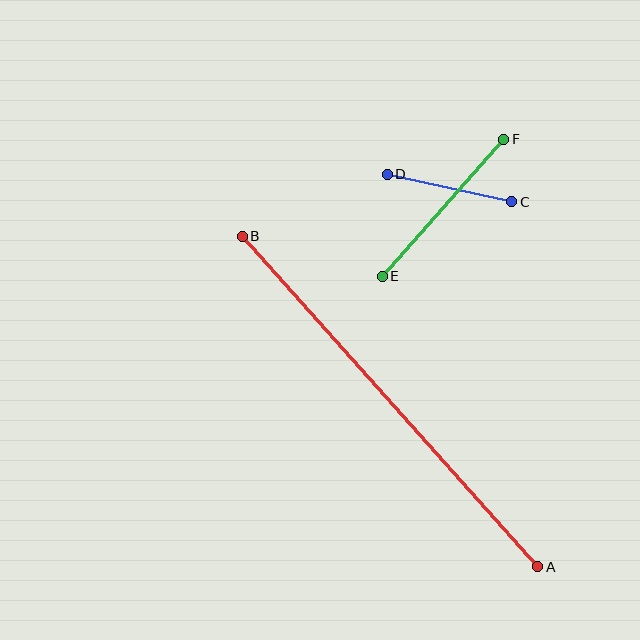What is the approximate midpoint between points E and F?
The midpoint is at approximately (443, 208) pixels.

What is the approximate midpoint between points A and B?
The midpoint is at approximately (390, 402) pixels.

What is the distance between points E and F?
The distance is approximately 183 pixels.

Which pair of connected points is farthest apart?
Points A and B are farthest apart.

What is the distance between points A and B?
The distance is approximately 443 pixels.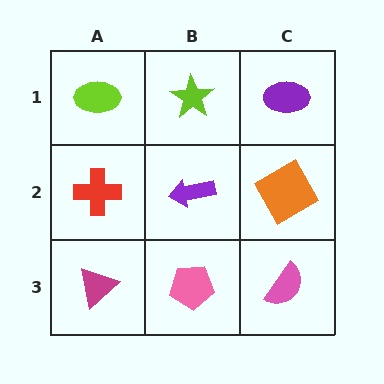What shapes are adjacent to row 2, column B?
A lime star (row 1, column B), a pink pentagon (row 3, column B), a red cross (row 2, column A), an orange square (row 2, column C).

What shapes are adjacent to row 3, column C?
An orange square (row 2, column C), a pink pentagon (row 3, column B).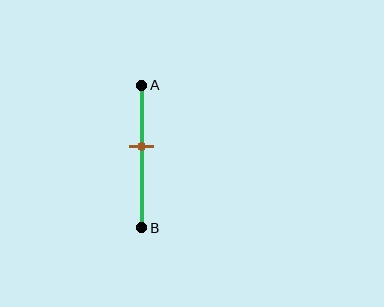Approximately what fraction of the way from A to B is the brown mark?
The brown mark is approximately 45% of the way from A to B.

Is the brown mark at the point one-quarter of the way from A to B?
No, the mark is at about 45% from A, not at the 25% one-quarter point.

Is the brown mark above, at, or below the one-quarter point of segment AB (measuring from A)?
The brown mark is below the one-quarter point of segment AB.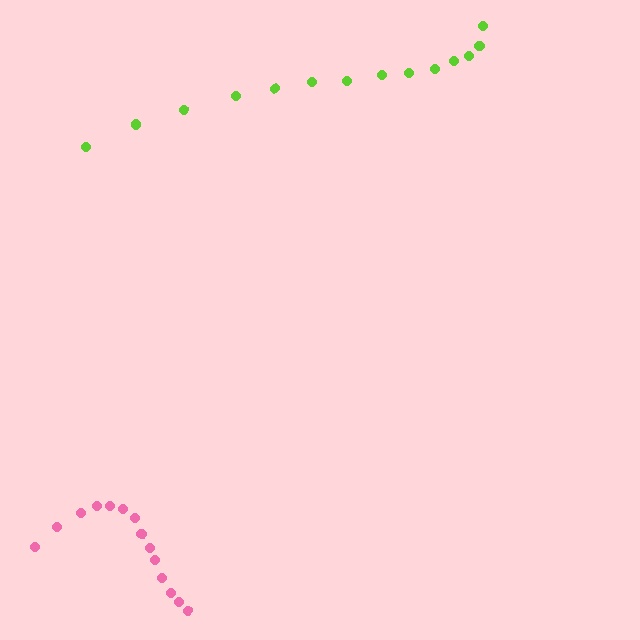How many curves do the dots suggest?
There are 2 distinct paths.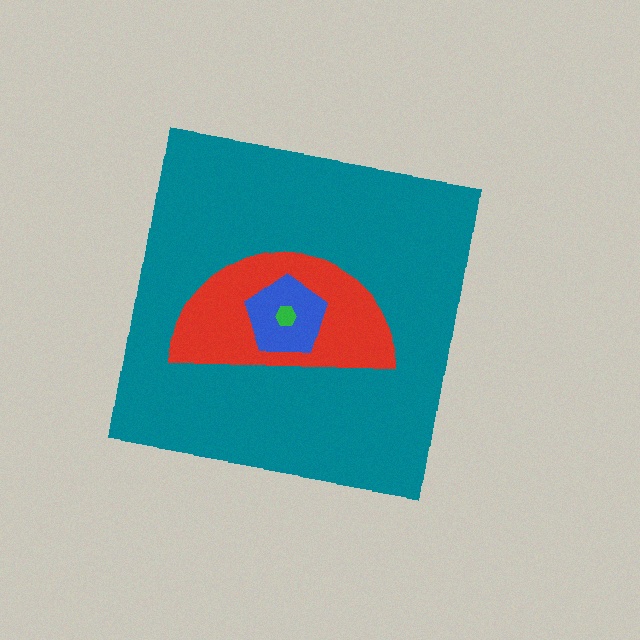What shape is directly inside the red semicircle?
The blue pentagon.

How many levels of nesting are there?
4.